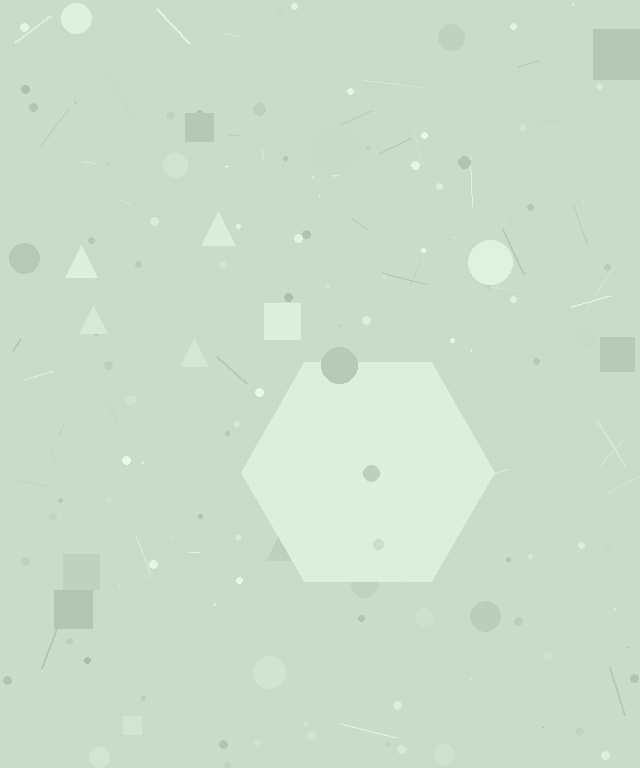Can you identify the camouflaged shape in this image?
The camouflaged shape is a hexagon.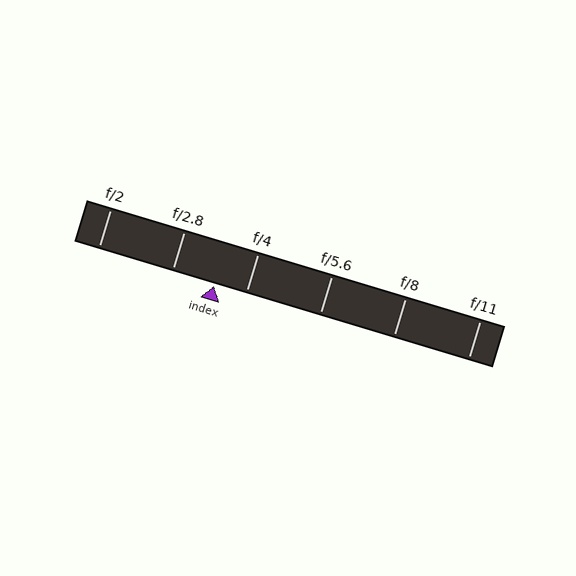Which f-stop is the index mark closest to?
The index mark is closest to f/4.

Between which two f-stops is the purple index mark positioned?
The index mark is between f/2.8 and f/4.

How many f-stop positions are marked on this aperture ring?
There are 6 f-stop positions marked.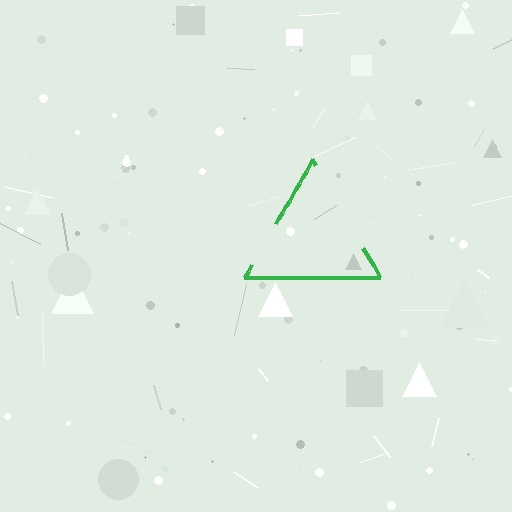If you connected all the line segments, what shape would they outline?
They would outline a triangle.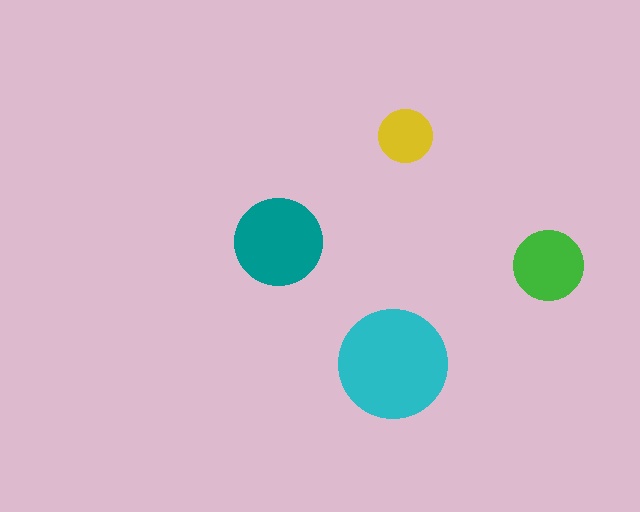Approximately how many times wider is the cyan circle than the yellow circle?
About 2 times wider.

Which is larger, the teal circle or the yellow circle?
The teal one.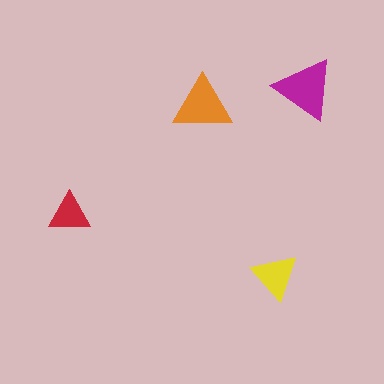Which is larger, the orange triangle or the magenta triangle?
The magenta one.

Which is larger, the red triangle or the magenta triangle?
The magenta one.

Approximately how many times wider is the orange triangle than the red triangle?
About 1.5 times wider.